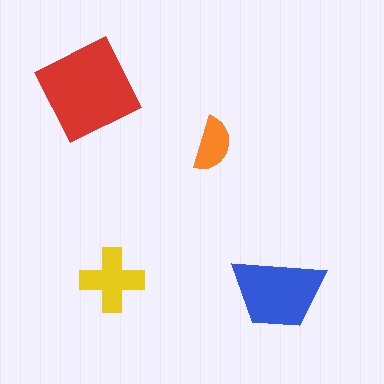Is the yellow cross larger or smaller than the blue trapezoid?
Smaller.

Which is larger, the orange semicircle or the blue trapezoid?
The blue trapezoid.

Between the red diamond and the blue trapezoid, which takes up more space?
The red diamond.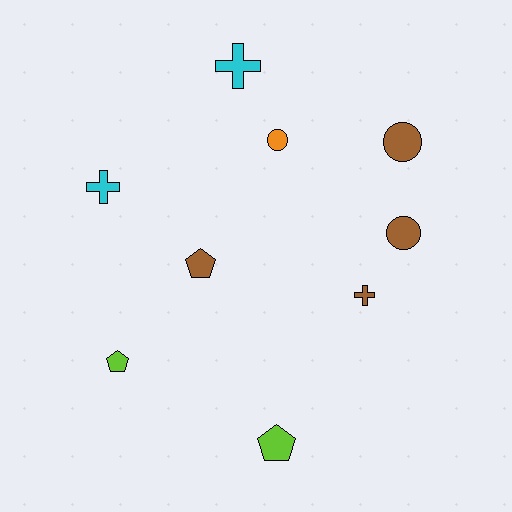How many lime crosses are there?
There are no lime crosses.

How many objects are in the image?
There are 9 objects.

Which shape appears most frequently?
Circle, with 3 objects.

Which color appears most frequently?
Brown, with 4 objects.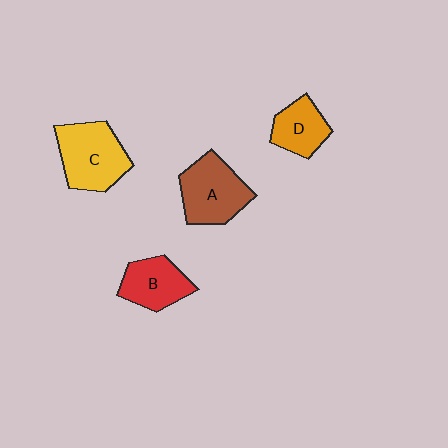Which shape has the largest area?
Shape C (yellow).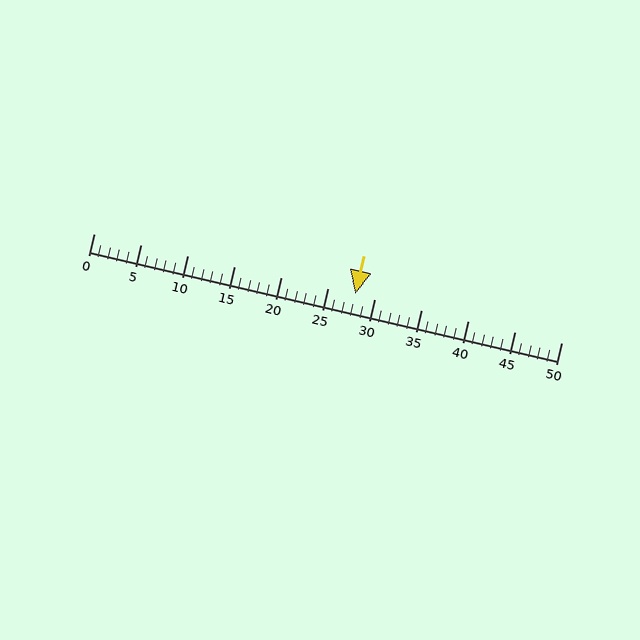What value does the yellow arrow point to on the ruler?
The yellow arrow points to approximately 28.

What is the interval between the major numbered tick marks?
The major tick marks are spaced 5 units apart.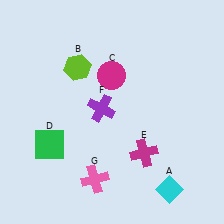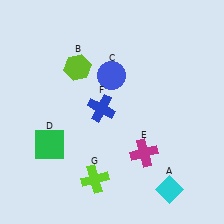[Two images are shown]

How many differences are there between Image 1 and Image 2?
There are 3 differences between the two images.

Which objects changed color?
C changed from magenta to blue. F changed from purple to blue. G changed from pink to lime.